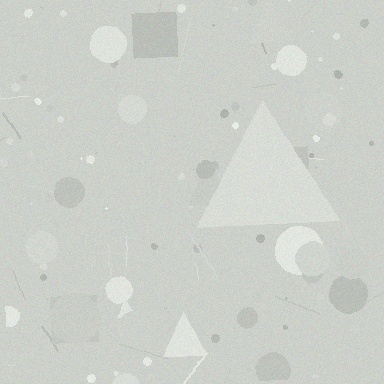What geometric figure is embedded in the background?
A triangle is embedded in the background.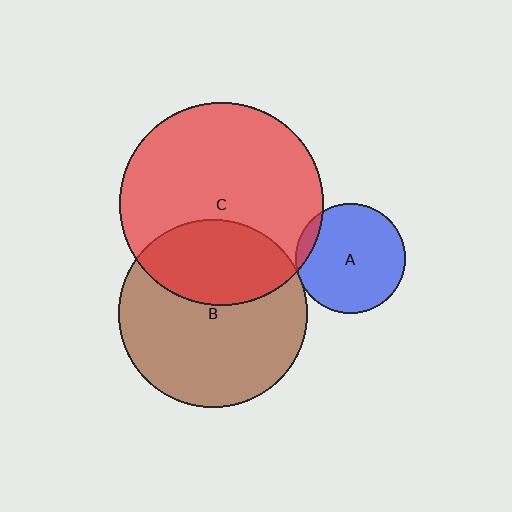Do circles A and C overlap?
Yes.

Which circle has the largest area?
Circle C (red).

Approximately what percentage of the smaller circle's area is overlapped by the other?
Approximately 10%.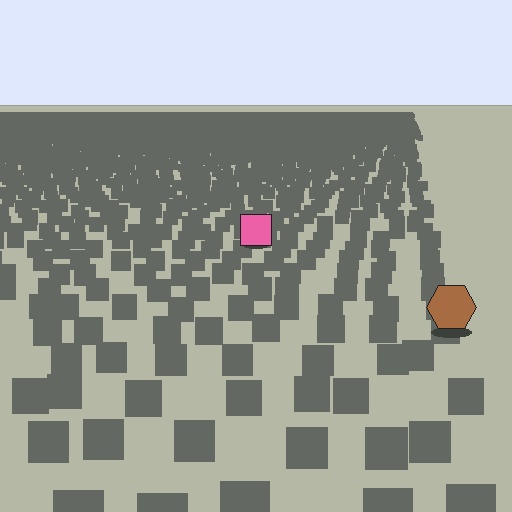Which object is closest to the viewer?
The brown hexagon is closest. The texture marks near it are larger and more spread out.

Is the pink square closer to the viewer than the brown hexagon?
No. The brown hexagon is closer — you can tell from the texture gradient: the ground texture is coarser near it.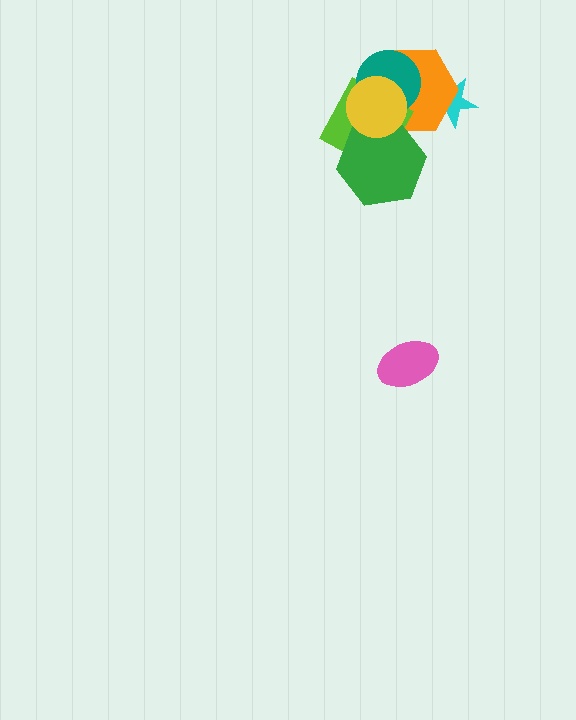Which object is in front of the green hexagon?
The yellow circle is in front of the green hexagon.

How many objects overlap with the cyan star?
1 object overlaps with the cyan star.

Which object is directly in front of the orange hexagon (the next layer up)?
The lime diamond is directly in front of the orange hexagon.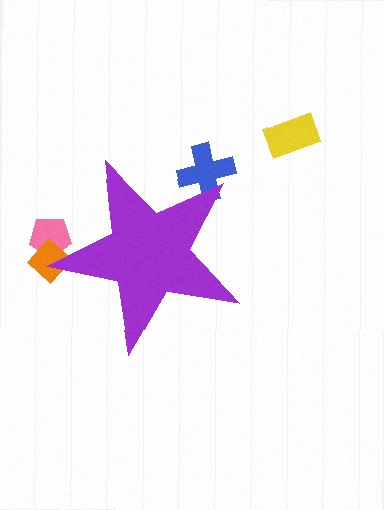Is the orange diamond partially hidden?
Yes, the orange diamond is partially hidden behind the purple star.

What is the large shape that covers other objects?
A purple star.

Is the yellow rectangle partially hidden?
No, the yellow rectangle is fully visible.